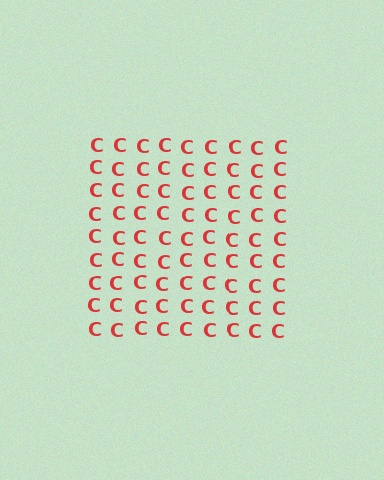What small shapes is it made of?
It is made of small letter C's.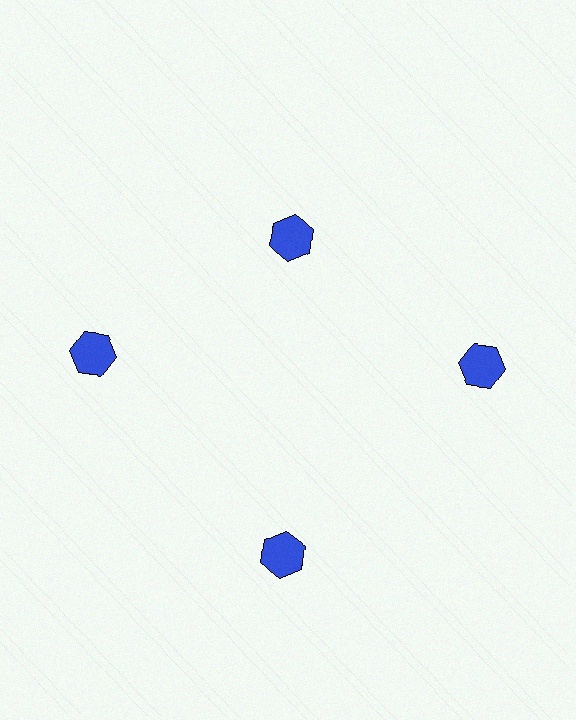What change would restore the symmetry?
The symmetry would be restored by moving it outward, back onto the ring so that all 4 hexagons sit at equal angles and equal distance from the center.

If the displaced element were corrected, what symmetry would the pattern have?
It would have 4-fold rotational symmetry — the pattern would map onto itself every 90 degrees.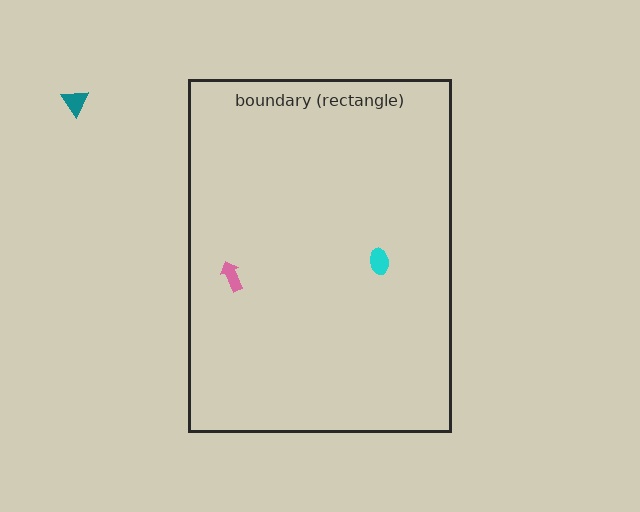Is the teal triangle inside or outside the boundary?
Outside.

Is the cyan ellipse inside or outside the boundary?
Inside.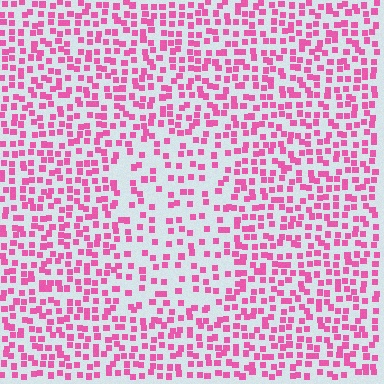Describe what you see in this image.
The image contains small pink elements arranged at two different densities. A rectangle-shaped region is visible where the elements are less densely packed than the surrounding area.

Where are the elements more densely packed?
The elements are more densely packed outside the rectangle boundary.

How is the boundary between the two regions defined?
The boundary is defined by a change in element density (approximately 1.8x ratio). All elements are the same color, size, and shape.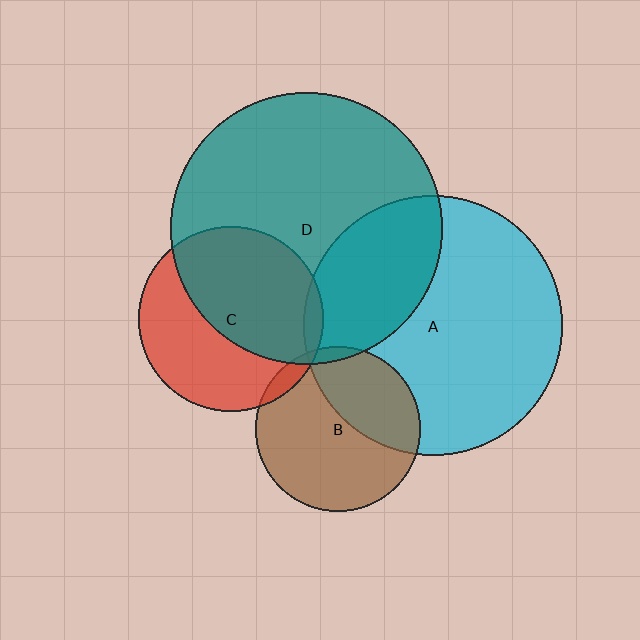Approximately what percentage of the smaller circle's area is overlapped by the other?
Approximately 5%.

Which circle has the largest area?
Circle D (teal).